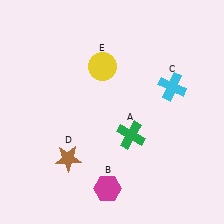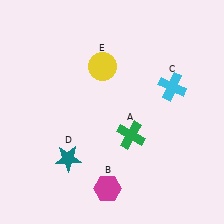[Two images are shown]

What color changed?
The star (D) changed from brown in Image 1 to teal in Image 2.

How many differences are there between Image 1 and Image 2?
There is 1 difference between the two images.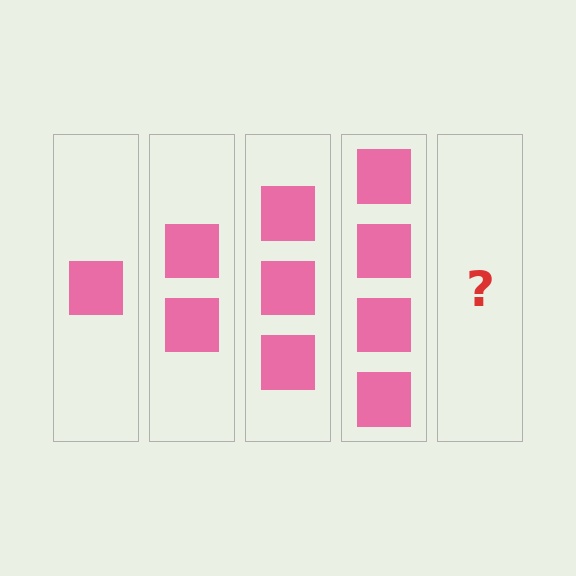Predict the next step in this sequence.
The next step is 5 squares.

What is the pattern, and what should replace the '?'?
The pattern is that each step adds one more square. The '?' should be 5 squares.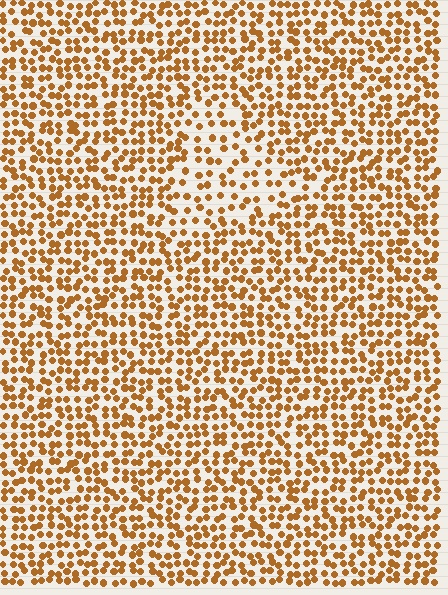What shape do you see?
I see a triangle.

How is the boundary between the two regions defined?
The boundary is defined by a change in element density (approximately 1.7x ratio). All elements are the same color, size, and shape.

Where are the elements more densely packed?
The elements are more densely packed outside the triangle boundary.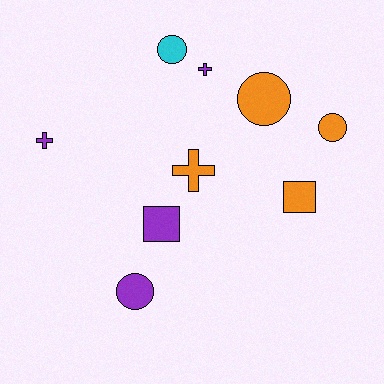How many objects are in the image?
There are 9 objects.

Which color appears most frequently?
Purple, with 4 objects.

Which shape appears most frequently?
Circle, with 4 objects.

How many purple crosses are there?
There are 2 purple crosses.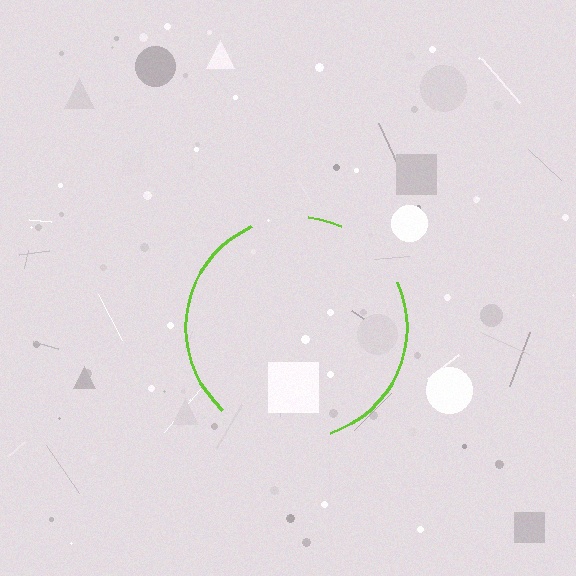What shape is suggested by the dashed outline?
The dashed outline suggests a circle.